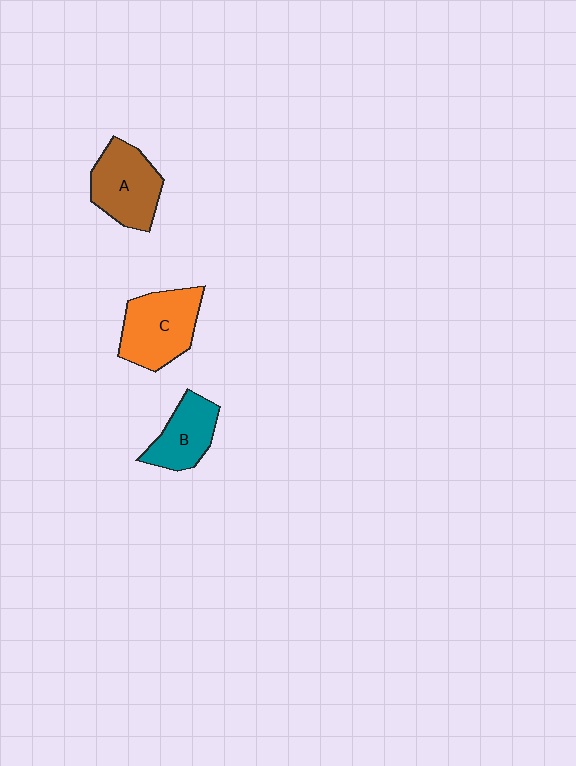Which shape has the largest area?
Shape C (orange).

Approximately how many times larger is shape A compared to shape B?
Approximately 1.3 times.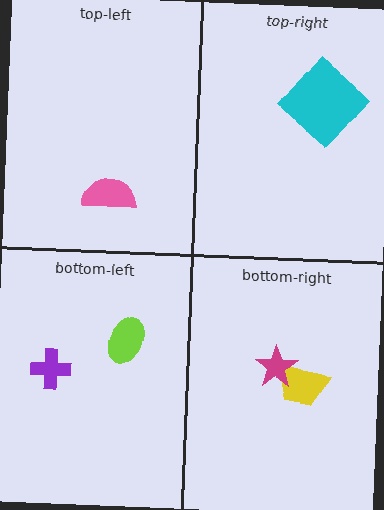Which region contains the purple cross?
The bottom-left region.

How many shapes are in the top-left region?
1.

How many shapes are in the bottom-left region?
2.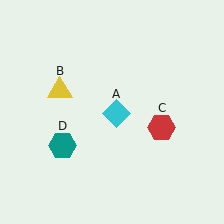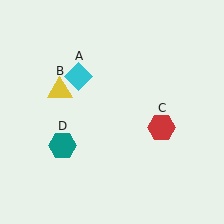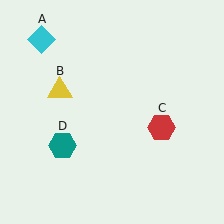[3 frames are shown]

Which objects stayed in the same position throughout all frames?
Yellow triangle (object B) and red hexagon (object C) and teal hexagon (object D) remained stationary.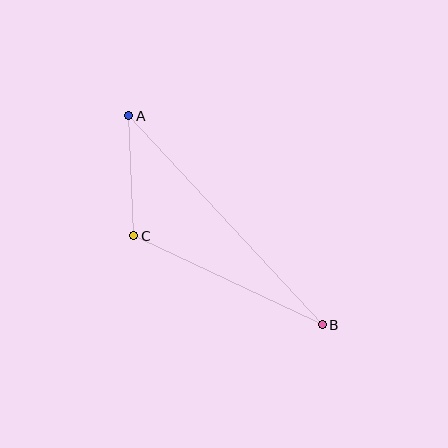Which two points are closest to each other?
Points A and C are closest to each other.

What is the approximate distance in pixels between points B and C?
The distance between B and C is approximately 208 pixels.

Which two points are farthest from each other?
Points A and B are farthest from each other.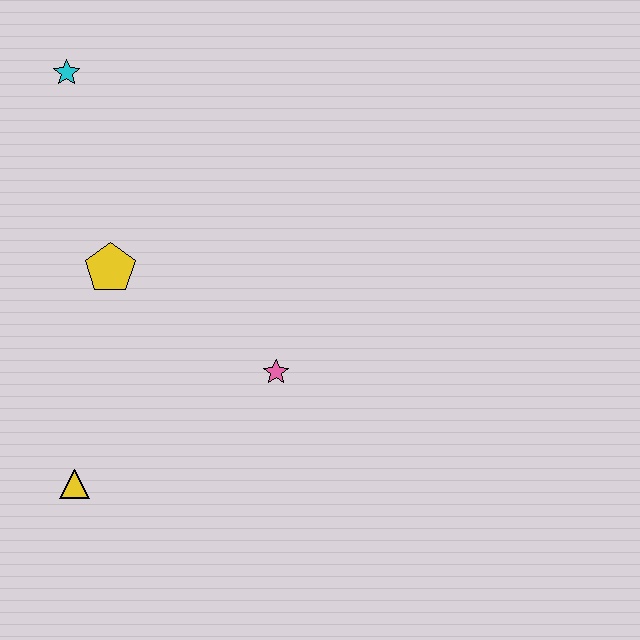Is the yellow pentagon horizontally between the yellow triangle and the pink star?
Yes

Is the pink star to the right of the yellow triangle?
Yes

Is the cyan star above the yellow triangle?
Yes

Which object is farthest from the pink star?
The cyan star is farthest from the pink star.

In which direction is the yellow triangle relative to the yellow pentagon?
The yellow triangle is below the yellow pentagon.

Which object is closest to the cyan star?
The yellow pentagon is closest to the cyan star.